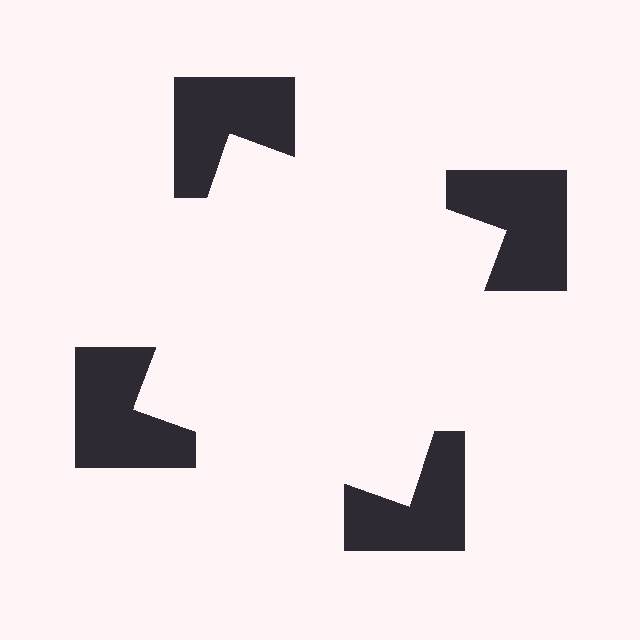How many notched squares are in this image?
There are 4 — one at each vertex of the illusory square.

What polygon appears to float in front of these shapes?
An illusory square — its edges are inferred from the aligned wedge cuts in the notched squares, not physically drawn.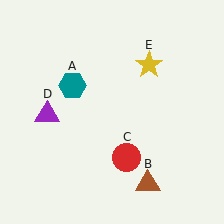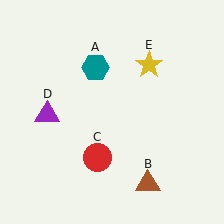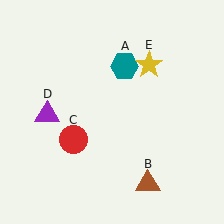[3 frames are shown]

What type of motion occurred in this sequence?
The teal hexagon (object A), red circle (object C) rotated clockwise around the center of the scene.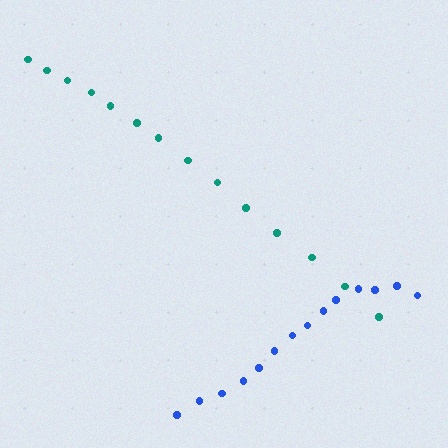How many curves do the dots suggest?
There are 2 distinct paths.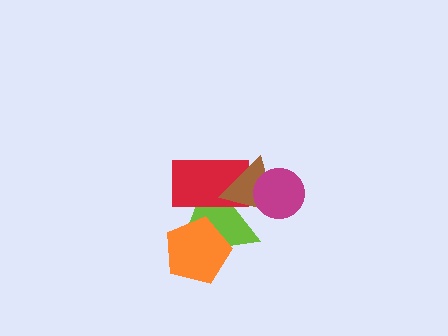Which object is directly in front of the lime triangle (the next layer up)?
The red rectangle is directly in front of the lime triangle.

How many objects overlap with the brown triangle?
3 objects overlap with the brown triangle.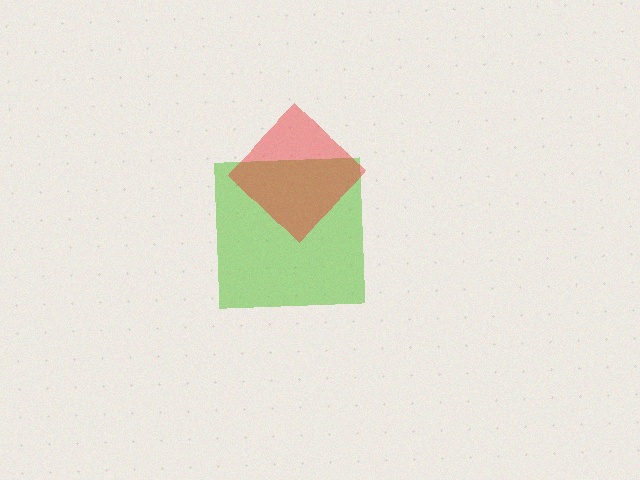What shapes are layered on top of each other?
The layered shapes are: a lime square, a red diamond.